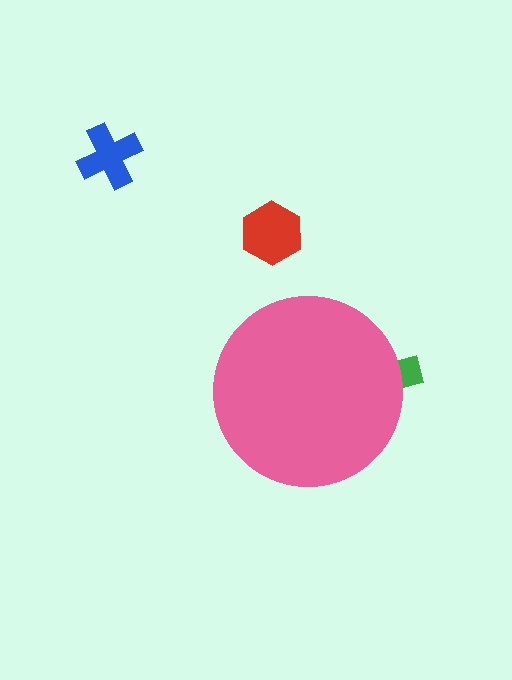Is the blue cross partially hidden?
No, the blue cross is fully visible.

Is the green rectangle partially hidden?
Yes, the green rectangle is partially hidden behind the pink circle.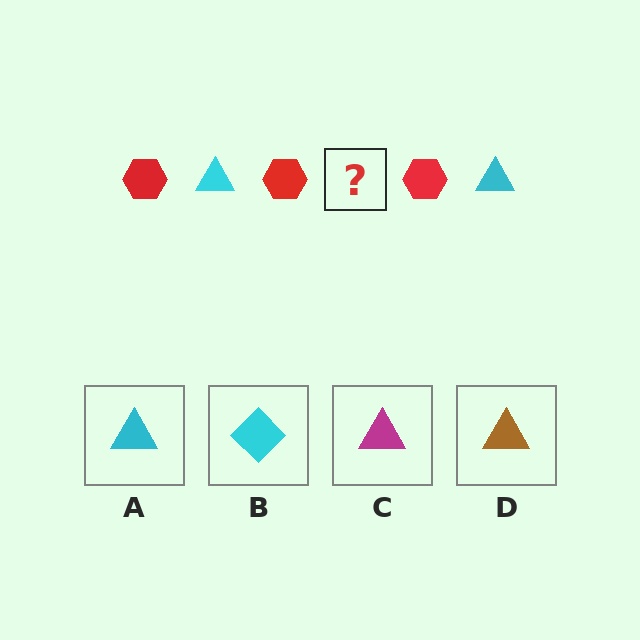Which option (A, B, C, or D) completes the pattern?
A.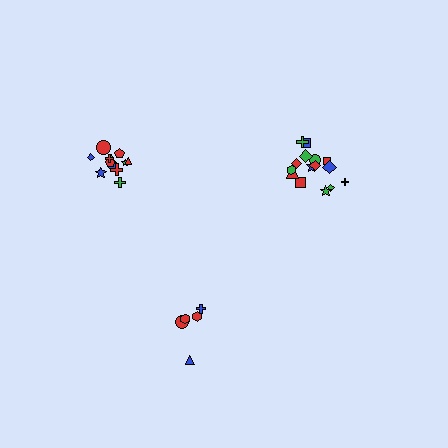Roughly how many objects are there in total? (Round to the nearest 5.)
Roughly 30 objects in total.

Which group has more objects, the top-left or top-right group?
The top-right group.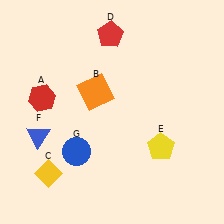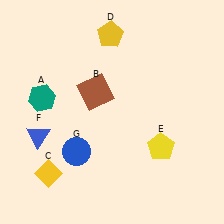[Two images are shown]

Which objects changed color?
A changed from red to teal. B changed from orange to brown. D changed from red to yellow.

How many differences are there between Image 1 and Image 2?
There are 3 differences between the two images.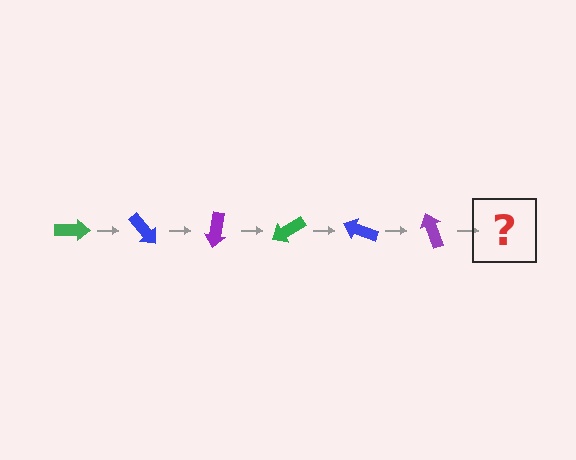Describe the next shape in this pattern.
It should be a green arrow, rotated 300 degrees from the start.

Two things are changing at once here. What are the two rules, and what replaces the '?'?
The two rules are that it rotates 50 degrees each step and the color cycles through green, blue, and purple. The '?' should be a green arrow, rotated 300 degrees from the start.